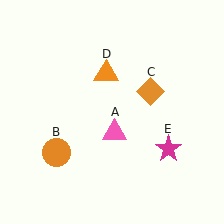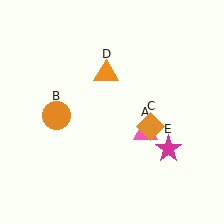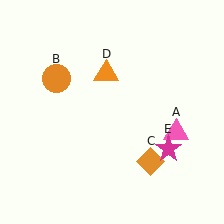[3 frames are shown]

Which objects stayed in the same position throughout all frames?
Orange triangle (object D) and magenta star (object E) remained stationary.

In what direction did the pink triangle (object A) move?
The pink triangle (object A) moved right.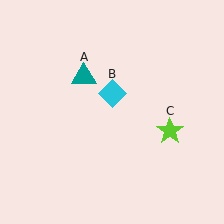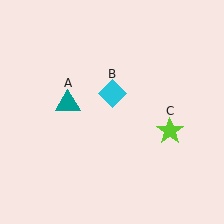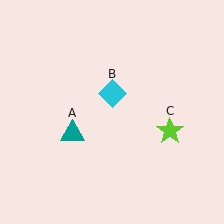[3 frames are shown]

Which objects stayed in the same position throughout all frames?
Cyan diamond (object B) and lime star (object C) remained stationary.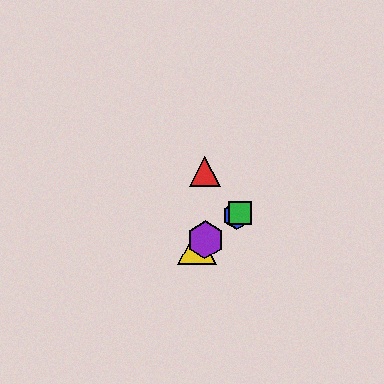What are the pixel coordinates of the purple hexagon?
The purple hexagon is at (205, 240).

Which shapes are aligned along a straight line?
The blue hexagon, the green square, the yellow triangle, the purple hexagon are aligned along a straight line.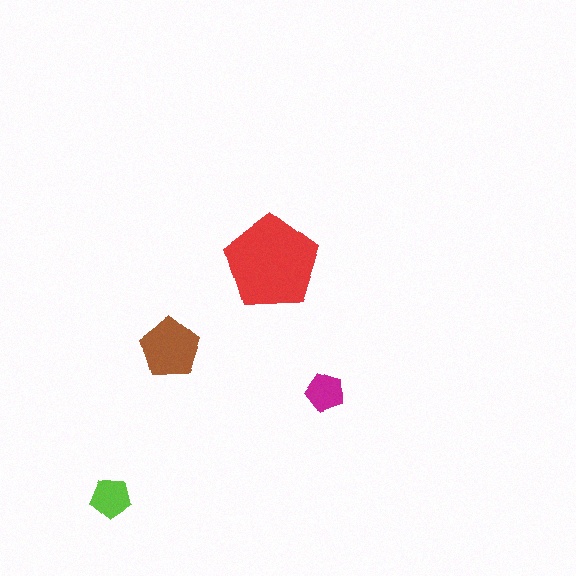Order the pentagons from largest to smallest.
the red one, the brown one, the lime one, the magenta one.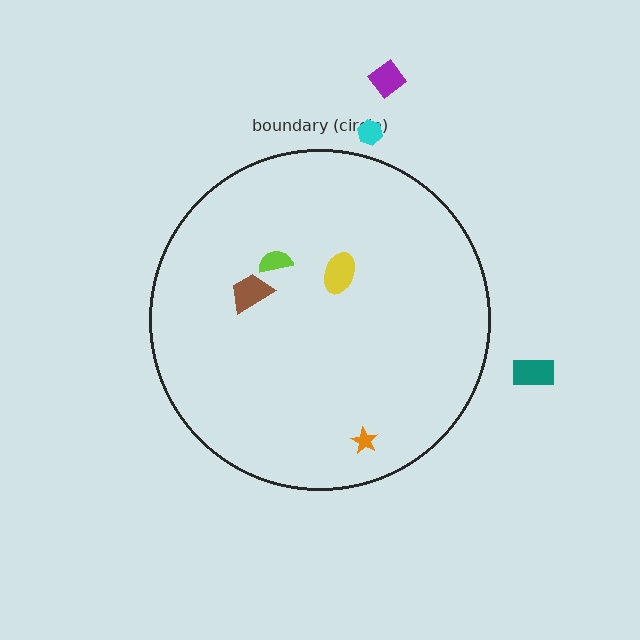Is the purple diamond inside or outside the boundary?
Outside.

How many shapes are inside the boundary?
4 inside, 3 outside.